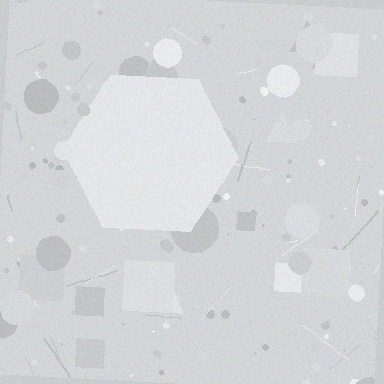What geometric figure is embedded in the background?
A hexagon is embedded in the background.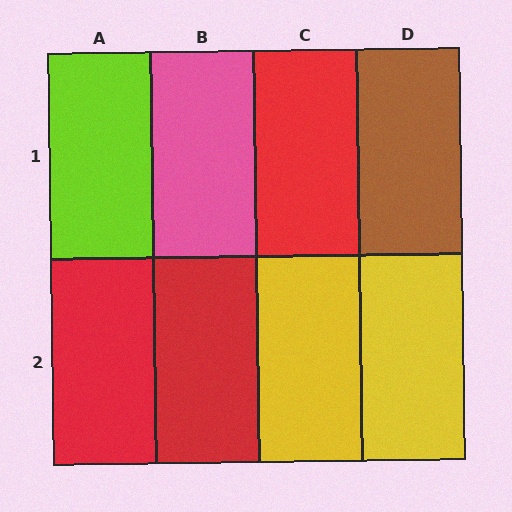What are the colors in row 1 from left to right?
Lime, pink, red, brown.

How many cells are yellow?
2 cells are yellow.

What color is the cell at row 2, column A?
Red.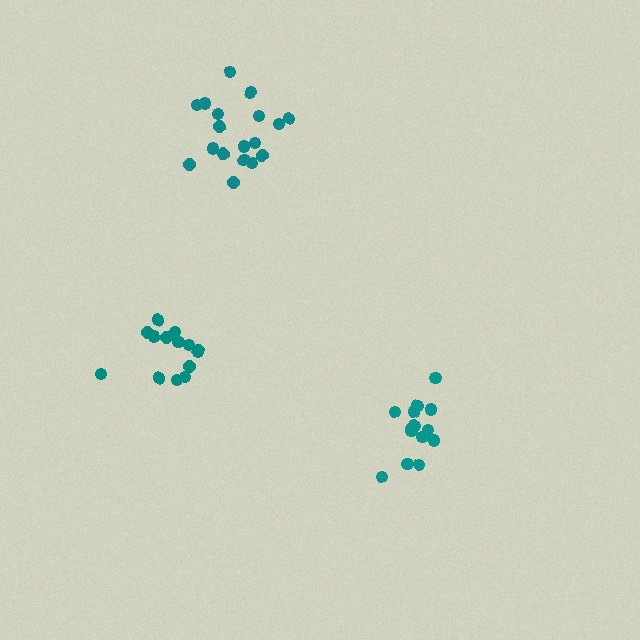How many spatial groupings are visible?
There are 3 spatial groupings.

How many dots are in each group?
Group 1: 18 dots, Group 2: 14 dots, Group 3: 14 dots (46 total).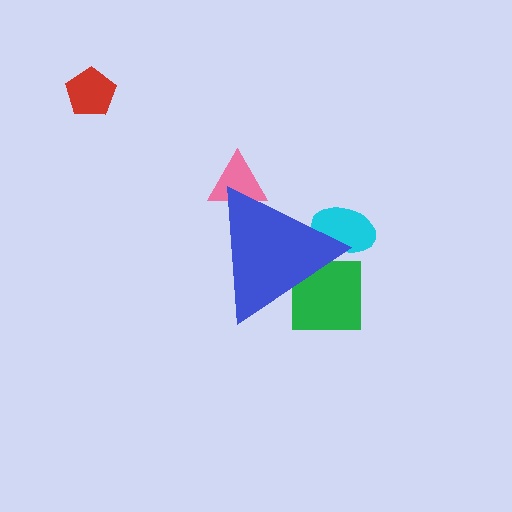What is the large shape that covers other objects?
A blue triangle.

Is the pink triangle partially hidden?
Yes, the pink triangle is partially hidden behind the blue triangle.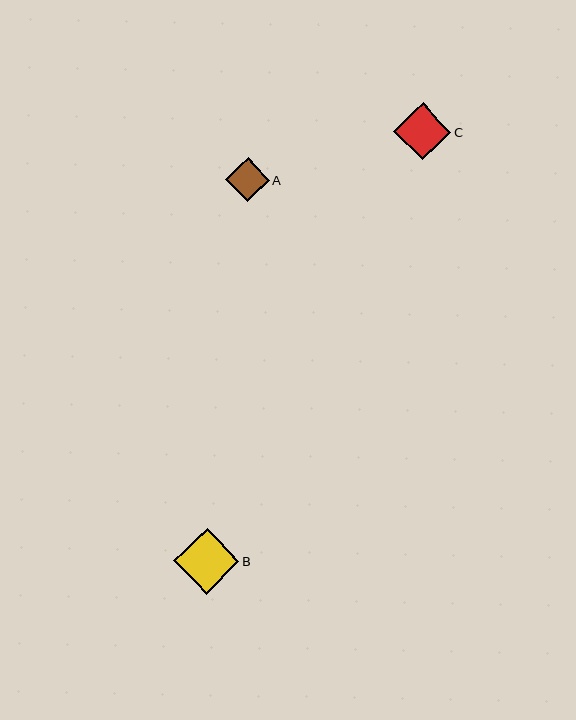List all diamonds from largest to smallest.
From largest to smallest: B, C, A.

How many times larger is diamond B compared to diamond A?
Diamond B is approximately 1.5 times the size of diamond A.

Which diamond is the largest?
Diamond B is the largest with a size of approximately 65 pixels.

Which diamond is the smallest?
Diamond A is the smallest with a size of approximately 44 pixels.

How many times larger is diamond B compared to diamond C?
Diamond B is approximately 1.1 times the size of diamond C.